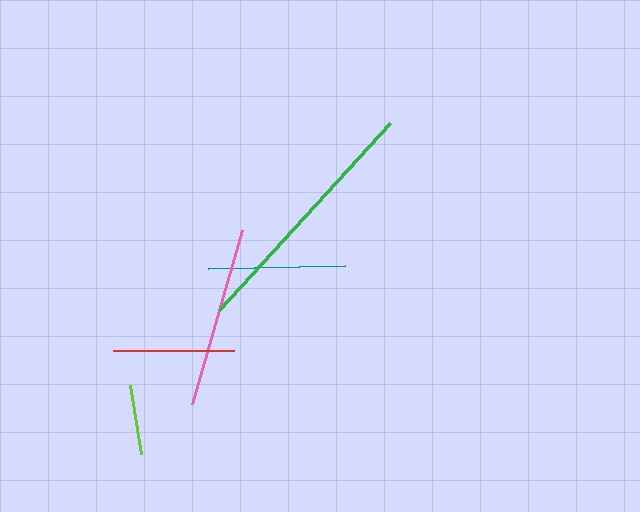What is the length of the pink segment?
The pink segment is approximately 182 pixels long.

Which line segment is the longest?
The green line is the longest at approximately 254 pixels.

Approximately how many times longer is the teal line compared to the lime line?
The teal line is approximately 2.0 times the length of the lime line.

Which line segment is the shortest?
The lime line is the shortest at approximately 70 pixels.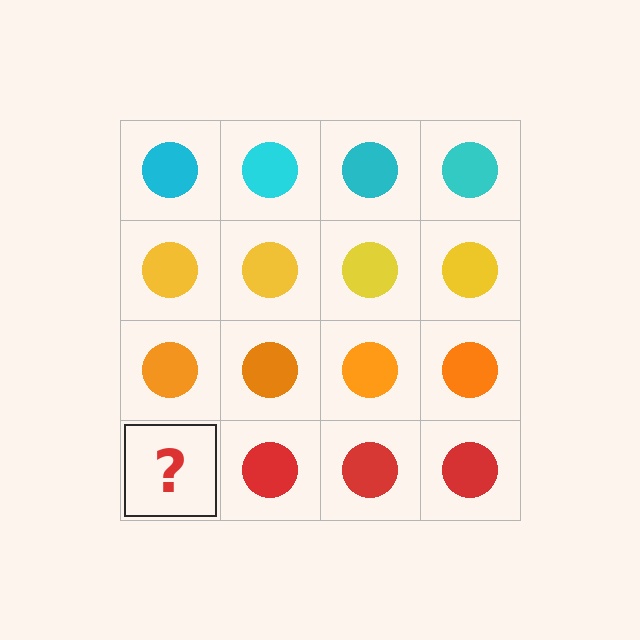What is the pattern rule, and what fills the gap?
The rule is that each row has a consistent color. The gap should be filled with a red circle.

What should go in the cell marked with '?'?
The missing cell should contain a red circle.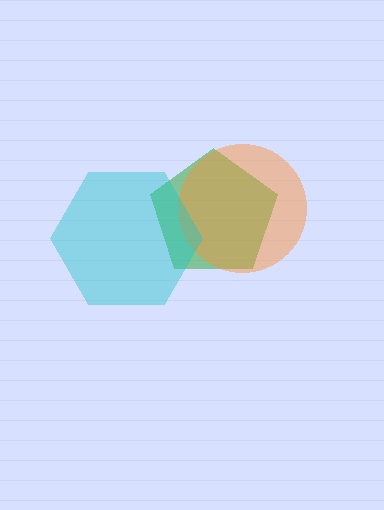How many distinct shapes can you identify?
There are 3 distinct shapes: a green pentagon, an orange circle, a cyan hexagon.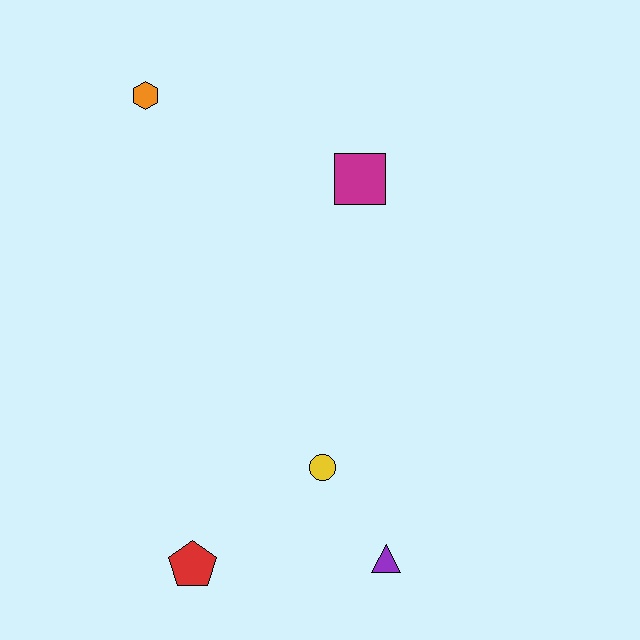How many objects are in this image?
There are 5 objects.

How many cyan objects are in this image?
There are no cyan objects.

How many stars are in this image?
There are no stars.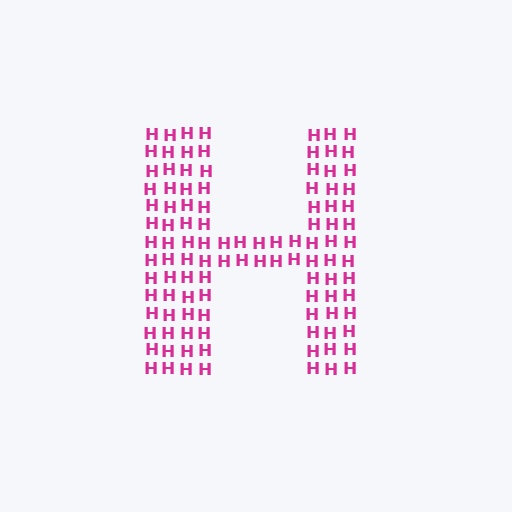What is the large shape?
The large shape is the letter H.